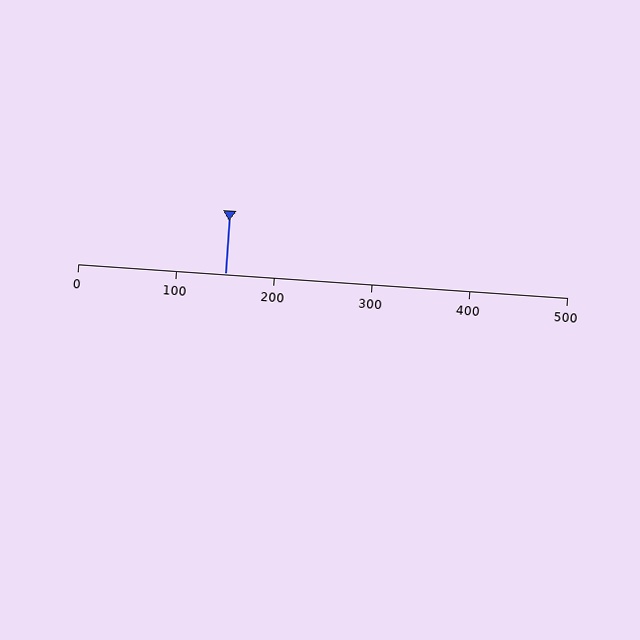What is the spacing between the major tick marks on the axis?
The major ticks are spaced 100 apart.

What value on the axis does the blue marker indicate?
The marker indicates approximately 150.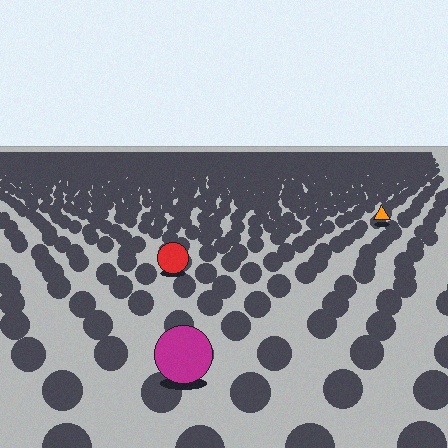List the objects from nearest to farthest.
From nearest to farthest: the magenta circle, the red circle, the orange triangle.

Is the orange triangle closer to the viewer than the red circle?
No. The red circle is closer — you can tell from the texture gradient: the ground texture is coarser near it.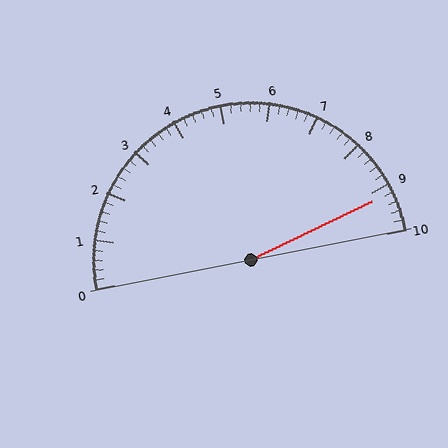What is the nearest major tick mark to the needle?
The nearest major tick mark is 9.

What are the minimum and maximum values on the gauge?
The gauge ranges from 0 to 10.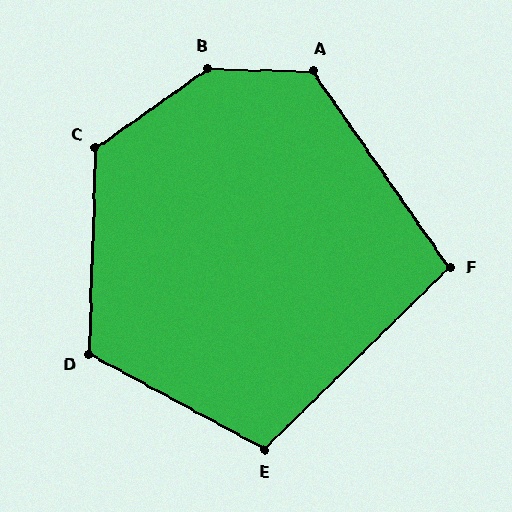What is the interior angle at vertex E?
Approximately 107 degrees (obtuse).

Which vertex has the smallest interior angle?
F, at approximately 100 degrees.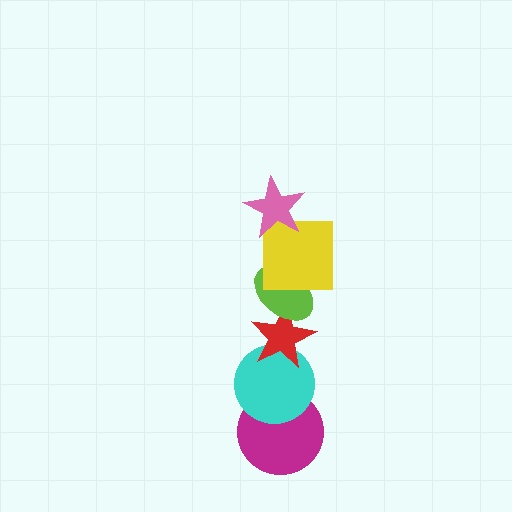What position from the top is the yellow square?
The yellow square is 2nd from the top.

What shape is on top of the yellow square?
The pink star is on top of the yellow square.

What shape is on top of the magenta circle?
The cyan circle is on top of the magenta circle.